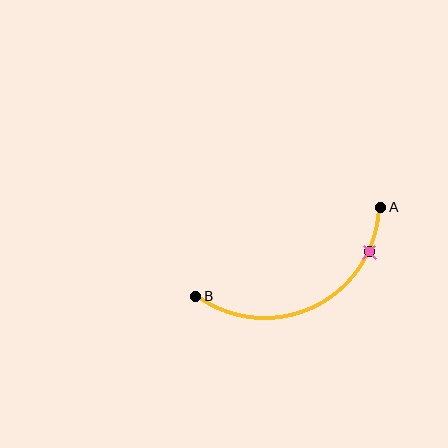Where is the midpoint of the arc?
The arc midpoint is the point on the curve farthest from the straight line joining A and B. It sits below that line.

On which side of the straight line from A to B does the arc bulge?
The arc bulges below the straight line connecting A and B.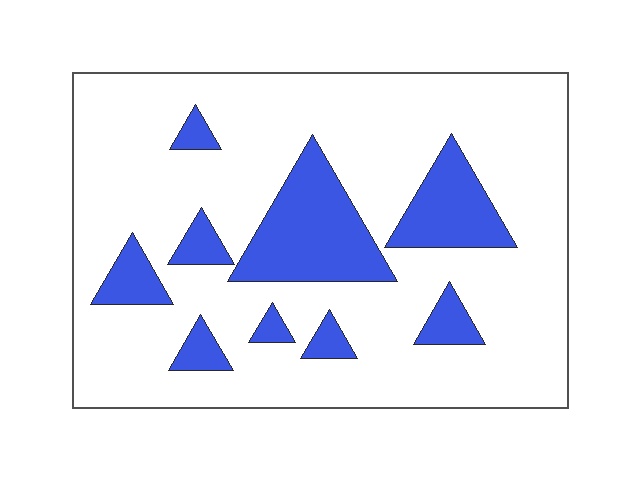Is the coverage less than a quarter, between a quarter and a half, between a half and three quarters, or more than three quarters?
Less than a quarter.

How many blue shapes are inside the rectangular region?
9.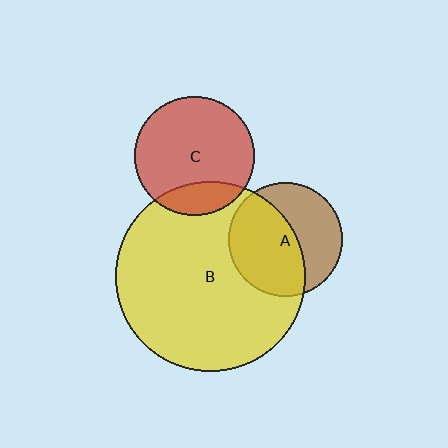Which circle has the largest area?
Circle B (yellow).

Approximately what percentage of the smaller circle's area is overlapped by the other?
Approximately 20%.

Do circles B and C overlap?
Yes.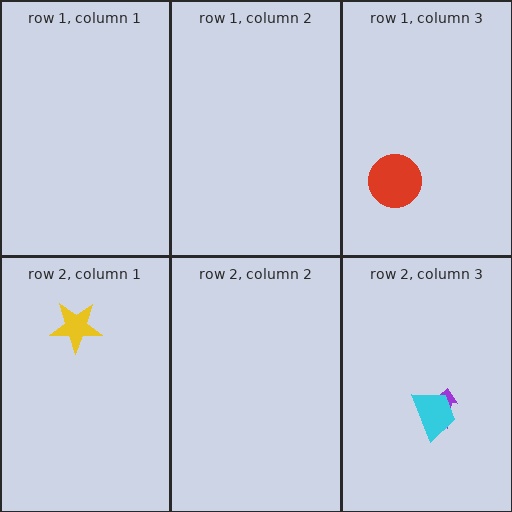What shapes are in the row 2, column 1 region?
The yellow star.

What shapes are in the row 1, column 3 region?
The red circle.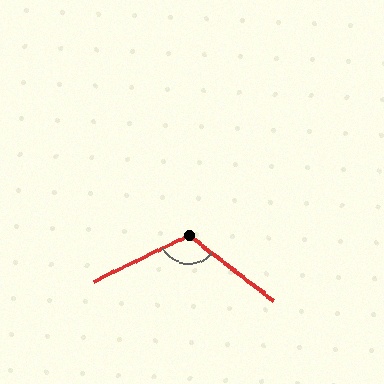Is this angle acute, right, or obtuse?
It is obtuse.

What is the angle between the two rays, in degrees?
Approximately 117 degrees.